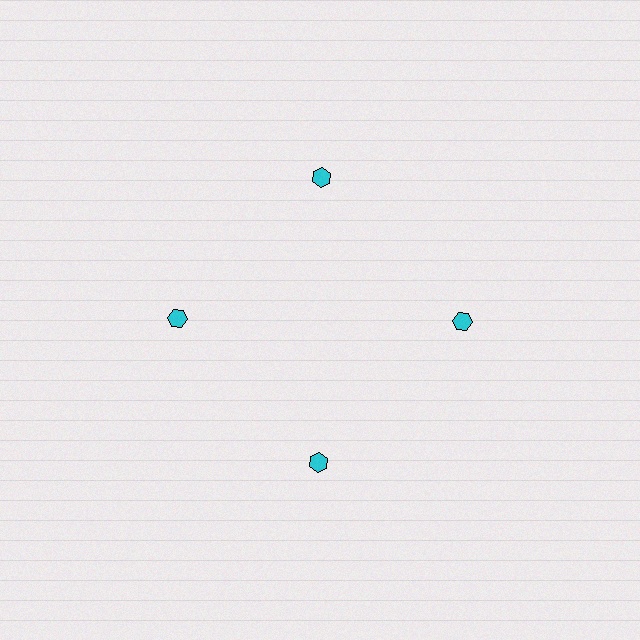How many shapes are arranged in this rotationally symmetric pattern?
There are 4 shapes, arranged in 4 groups of 1.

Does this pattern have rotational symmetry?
Yes, this pattern has 4-fold rotational symmetry. It looks the same after rotating 90 degrees around the center.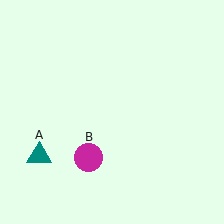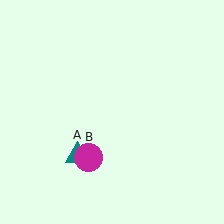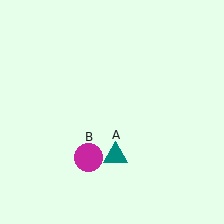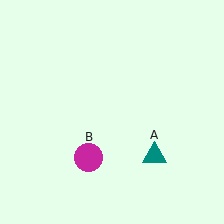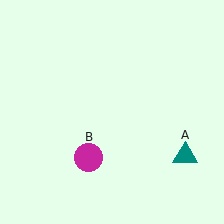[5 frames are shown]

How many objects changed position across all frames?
1 object changed position: teal triangle (object A).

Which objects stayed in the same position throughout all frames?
Magenta circle (object B) remained stationary.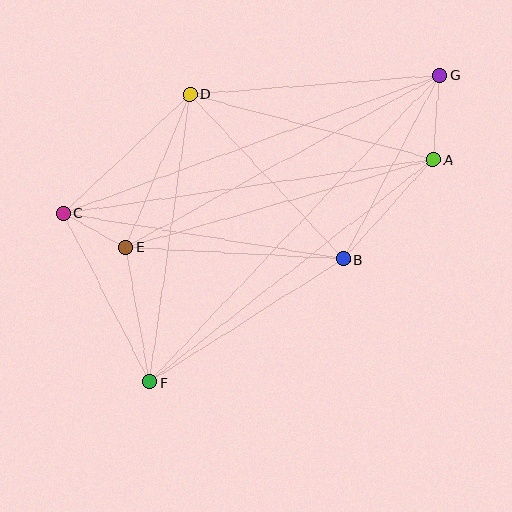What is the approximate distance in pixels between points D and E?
The distance between D and E is approximately 166 pixels.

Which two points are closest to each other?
Points C and E are closest to each other.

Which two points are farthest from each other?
Points F and G are farthest from each other.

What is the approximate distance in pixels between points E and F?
The distance between E and F is approximately 137 pixels.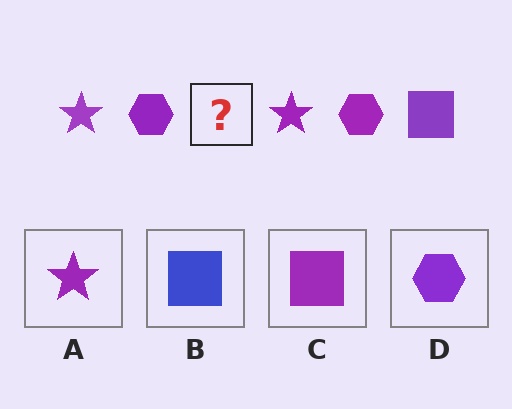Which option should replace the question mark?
Option C.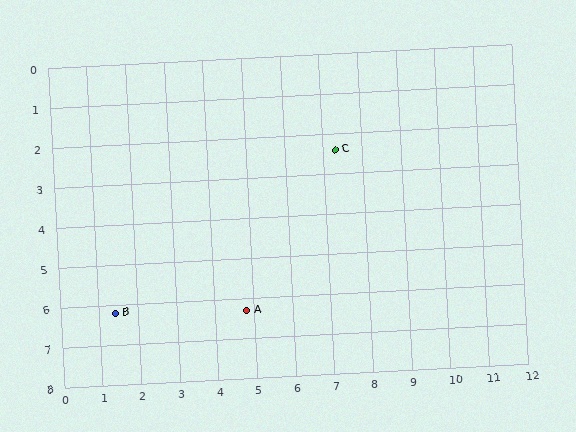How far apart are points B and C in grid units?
Points B and C are about 7.0 grid units apart.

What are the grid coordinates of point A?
Point A is at approximately (4.8, 6.3).